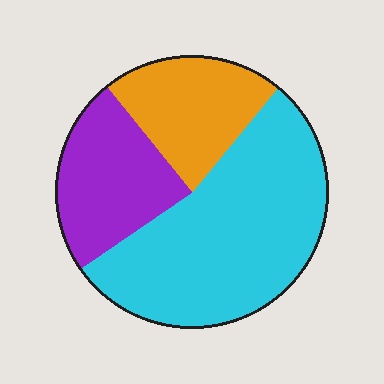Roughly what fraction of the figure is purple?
Purple covers around 25% of the figure.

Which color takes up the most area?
Cyan, at roughly 55%.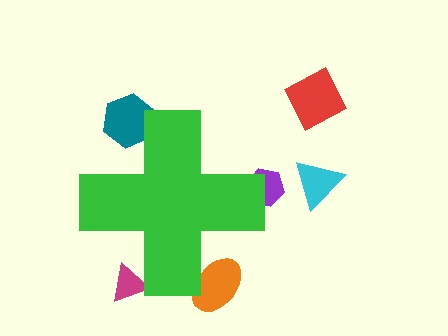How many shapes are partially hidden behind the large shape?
4 shapes are partially hidden.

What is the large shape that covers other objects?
A green cross.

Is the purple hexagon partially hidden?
Yes, the purple hexagon is partially hidden behind the green cross.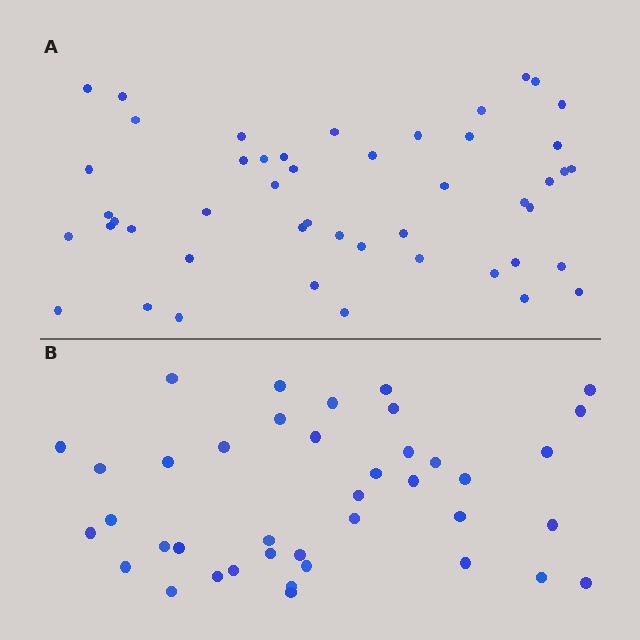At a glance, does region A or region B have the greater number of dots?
Region A (the top region) has more dots.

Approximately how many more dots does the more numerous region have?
Region A has roughly 8 or so more dots than region B.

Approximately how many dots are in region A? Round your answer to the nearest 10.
About 50 dots. (The exact count is 48, which rounds to 50.)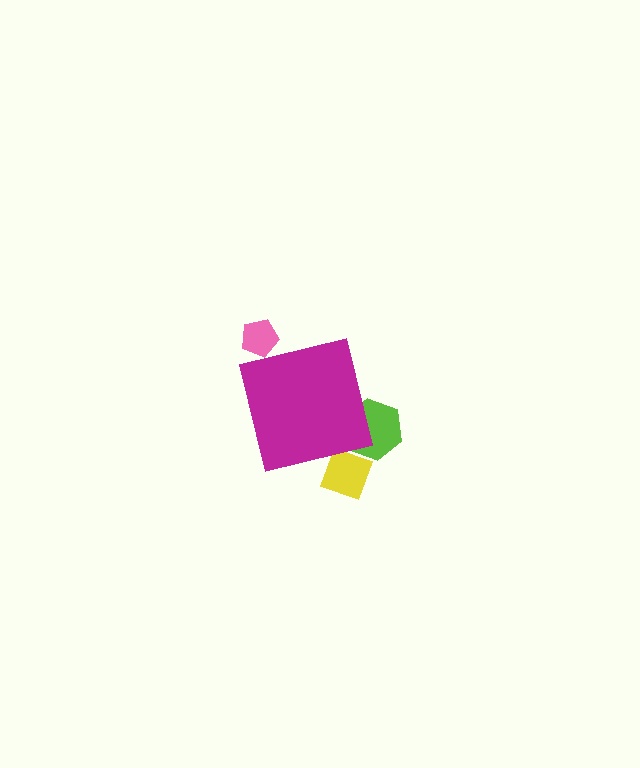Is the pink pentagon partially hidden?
Yes, the pink pentagon is partially hidden behind the magenta square.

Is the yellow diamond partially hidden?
Yes, the yellow diamond is partially hidden behind the magenta square.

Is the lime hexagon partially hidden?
Yes, the lime hexagon is partially hidden behind the magenta square.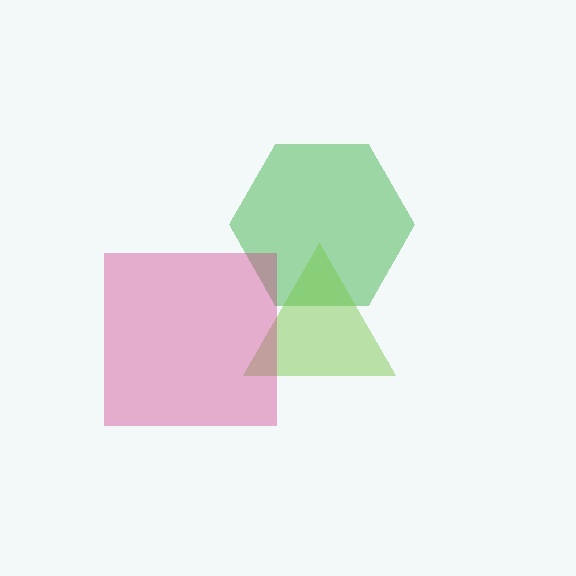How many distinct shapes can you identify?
There are 3 distinct shapes: a green hexagon, a lime triangle, a magenta square.